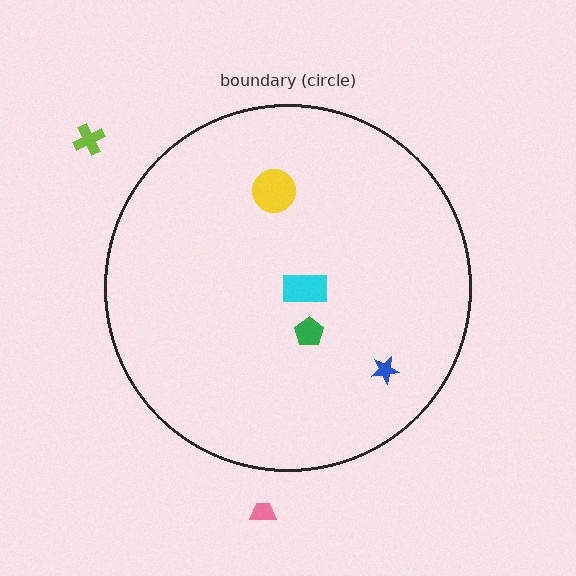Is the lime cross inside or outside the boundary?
Outside.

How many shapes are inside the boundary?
4 inside, 2 outside.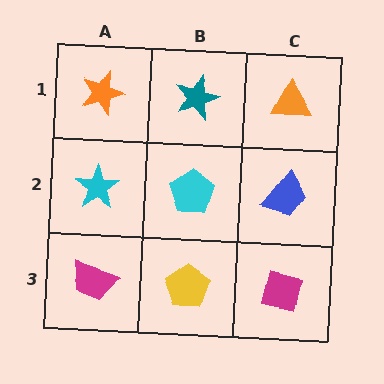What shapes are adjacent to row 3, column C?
A blue trapezoid (row 2, column C), a yellow pentagon (row 3, column B).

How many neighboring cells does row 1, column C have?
2.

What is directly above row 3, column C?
A blue trapezoid.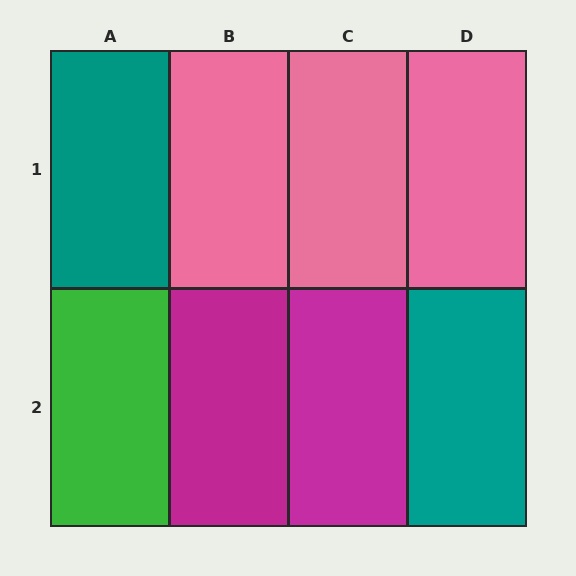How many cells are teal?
2 cells are teal.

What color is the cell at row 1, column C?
Pink.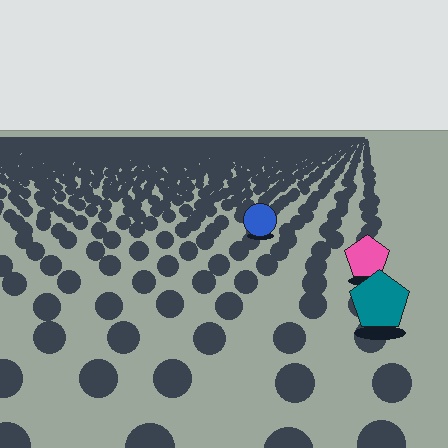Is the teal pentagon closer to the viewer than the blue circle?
Yes. The teal pentagon is closer — you can tell from the texture gradient: the ground texture is coarser near it.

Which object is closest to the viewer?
The teal pentagon is closest. The texture marks near it are larger and more spread out.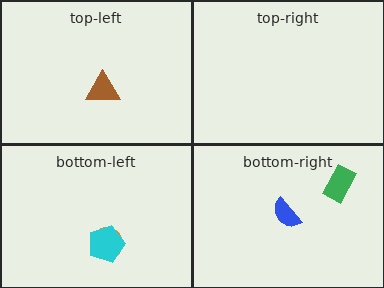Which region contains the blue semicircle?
The bottom-right region.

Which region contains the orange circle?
The bottom-left region.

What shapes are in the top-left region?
The brown triangle.